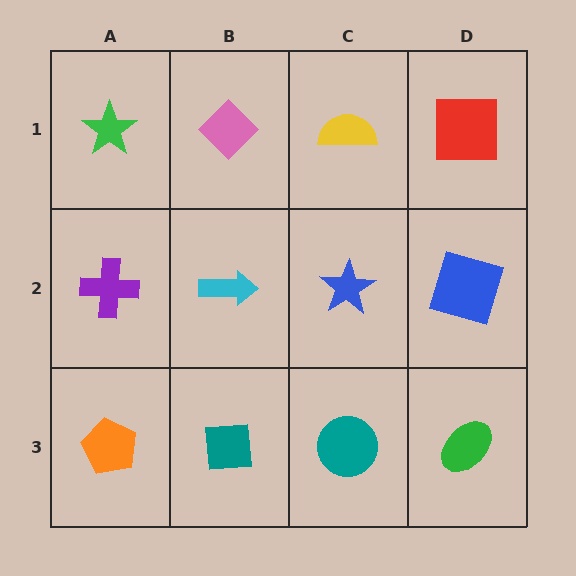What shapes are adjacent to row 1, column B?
A cyan arrow (row 2, column B), a green star (row 1, column A), a yellow semicircle (row 1, column C).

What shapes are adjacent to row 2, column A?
A green star (row 1, column A), an orange pentagon (row 3, column A), a cyan arrow (row 2, column B).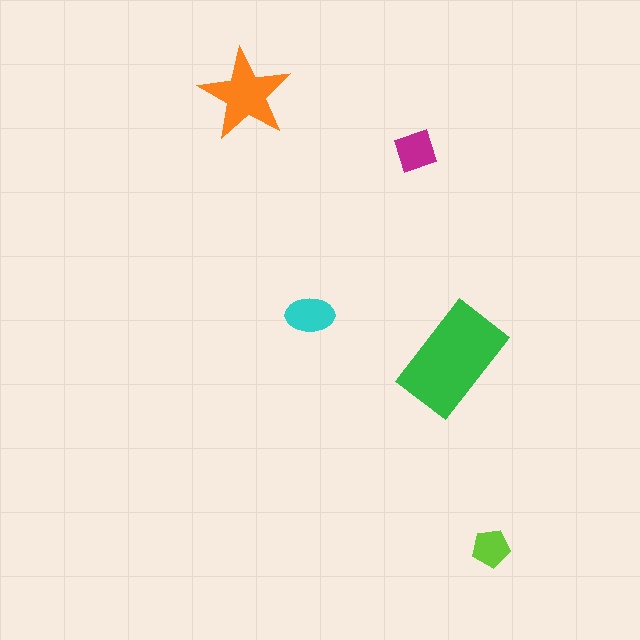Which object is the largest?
The green rectangle.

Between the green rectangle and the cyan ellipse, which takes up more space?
The green rectangle.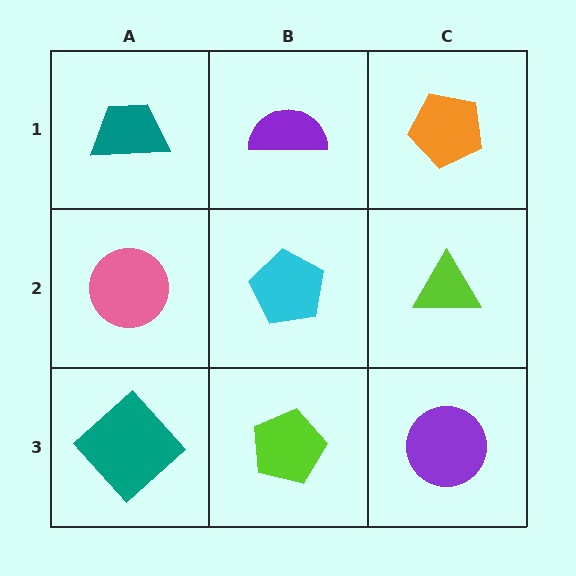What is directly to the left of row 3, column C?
A lime pentagon.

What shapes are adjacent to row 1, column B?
A cyan pentagon (row 2, column B), a teal trapezoid (row 1, column A), an orange pentagon (row 1, column C).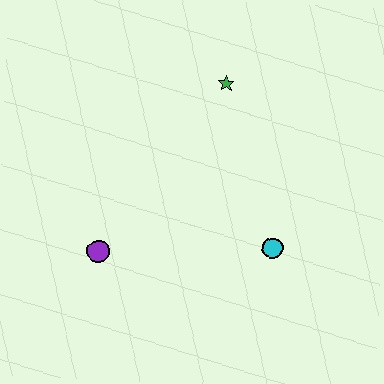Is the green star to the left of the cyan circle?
Yes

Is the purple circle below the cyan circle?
Yes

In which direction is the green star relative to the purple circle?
The green star is above the purple circle.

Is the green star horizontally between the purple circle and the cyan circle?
Yes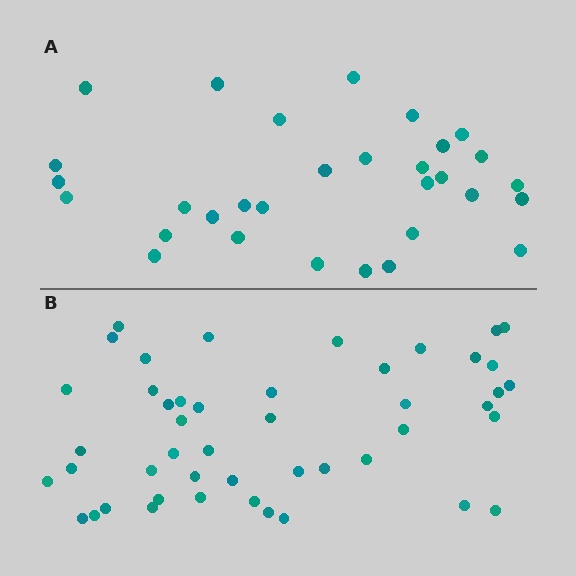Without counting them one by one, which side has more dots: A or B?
Region B (the bottom region) has more dots.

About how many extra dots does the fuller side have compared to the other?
Region B has approximately 15 more dots than region A.